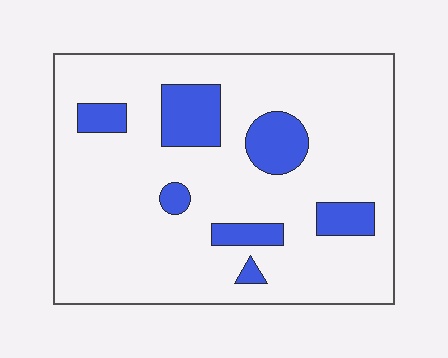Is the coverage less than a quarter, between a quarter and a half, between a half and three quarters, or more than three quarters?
Less than a quarter.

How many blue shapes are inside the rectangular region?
7.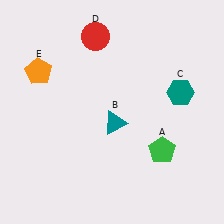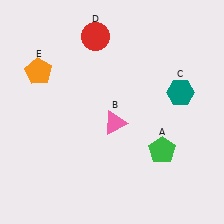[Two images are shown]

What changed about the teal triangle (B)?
In Image 1, B is teal. In Image 2, it changed to pink.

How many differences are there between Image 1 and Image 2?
There is 1 difference between the two images.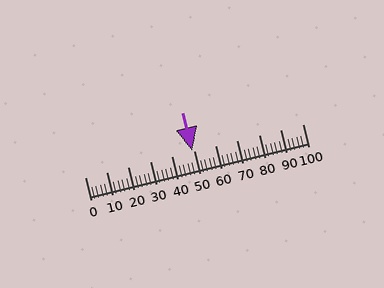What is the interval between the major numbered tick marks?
The major tick marks are spaced 10 units apart.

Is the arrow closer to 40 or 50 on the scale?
The arrow is closer to 50.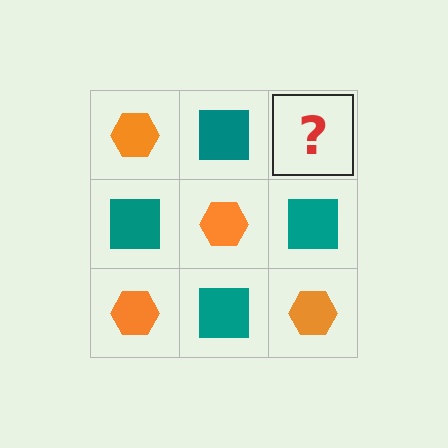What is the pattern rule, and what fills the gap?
The rule is that it alternates orange hexagon and teal square in a checkerboard pattern. The gap should be filled with an orange hexagon.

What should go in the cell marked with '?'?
The missing cell should contain an orange hexagon.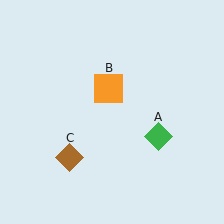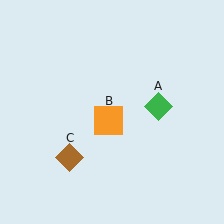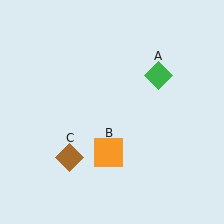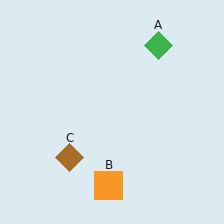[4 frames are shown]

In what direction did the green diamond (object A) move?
The green diamond (object A) moved up.